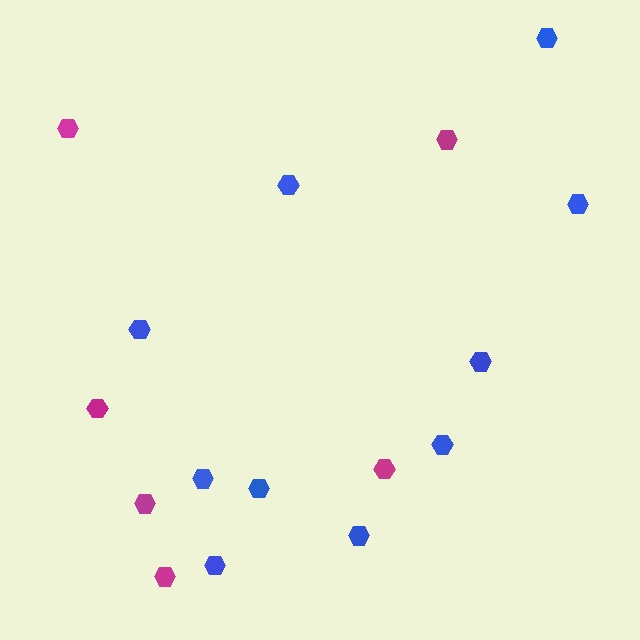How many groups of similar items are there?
There are 2 groups: one group of magenta hexagons (6) and one group of blue hexagons (10).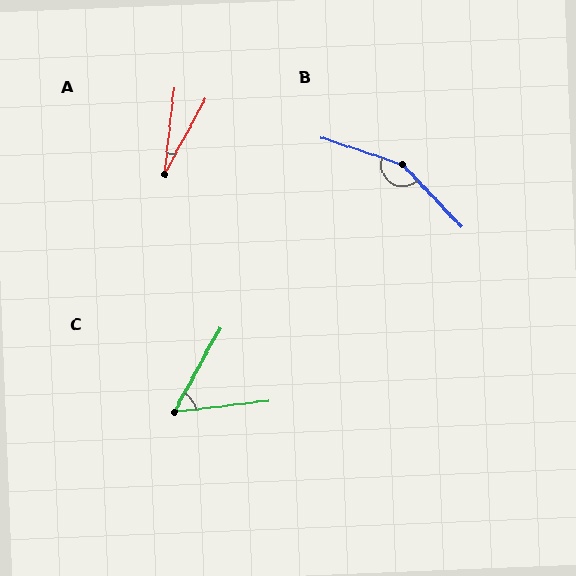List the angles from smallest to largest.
A (22°), C (54°), B (152°).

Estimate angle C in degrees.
Approximately 54 degrees.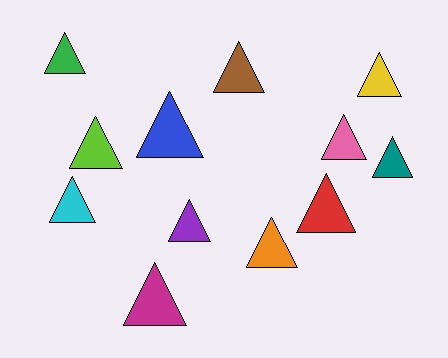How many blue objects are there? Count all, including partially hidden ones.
There is 1 blue object.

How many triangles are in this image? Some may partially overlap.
There are 12 triangles.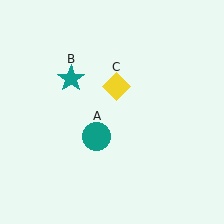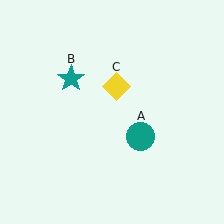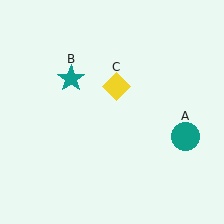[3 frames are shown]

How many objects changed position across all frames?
1 object changed position: teal circle (object A).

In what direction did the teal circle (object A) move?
The teal circle (object A) moved right.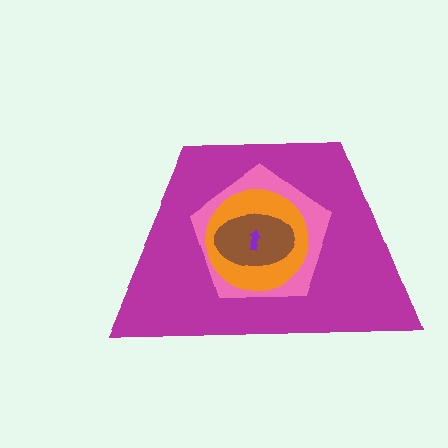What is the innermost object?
The purple arrow.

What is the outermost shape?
The magenta trapezoid.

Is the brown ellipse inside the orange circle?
Yes.